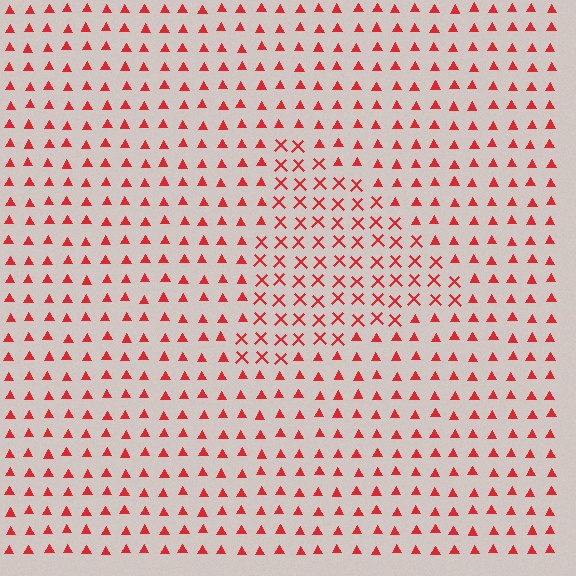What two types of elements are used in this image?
The image uses X marks inside the triangle region and triangles outside it.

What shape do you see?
I see a triangle.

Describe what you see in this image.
The image is filled with small red elements arranged in a uniform grid. A triangle-shaped region contains X marks, while the surrounding area contains triangles. The boundary is defined purely by the change in element shape.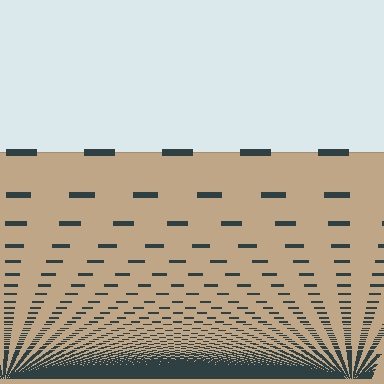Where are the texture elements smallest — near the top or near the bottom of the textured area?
Near the bottom.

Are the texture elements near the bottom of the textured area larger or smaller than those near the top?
Smaller. The gradient is inverted — elements near the bottom are smaller and denser.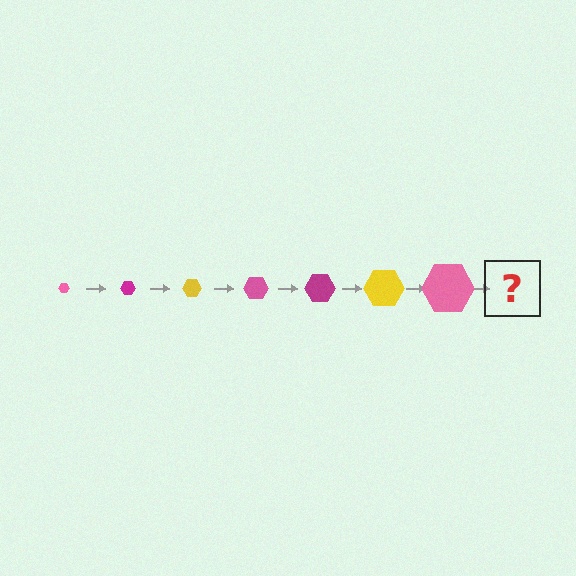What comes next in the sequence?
The next element should be a magenta hexagon, larger than the previous one.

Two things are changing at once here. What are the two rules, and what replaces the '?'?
The two rules are that the hexagon grows larger each step and the color cycles through pink, magenta, and yellow. The '?' should be a magenta hexagon, larger than the previous one.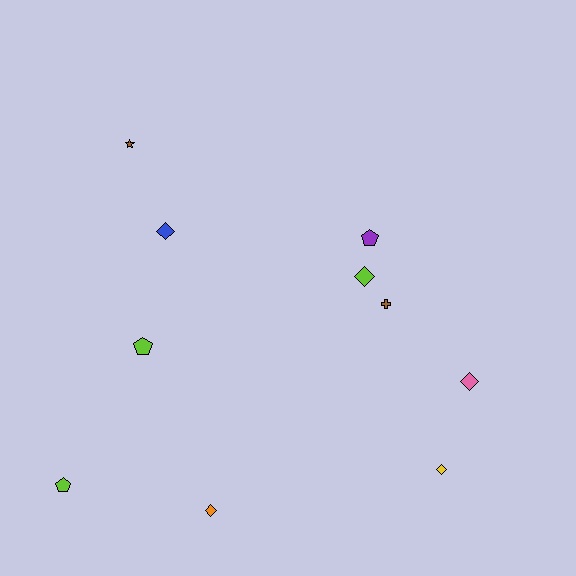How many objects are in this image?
There are 10 objects.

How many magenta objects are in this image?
There are no magenta objects.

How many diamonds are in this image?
There are 5 diamonds.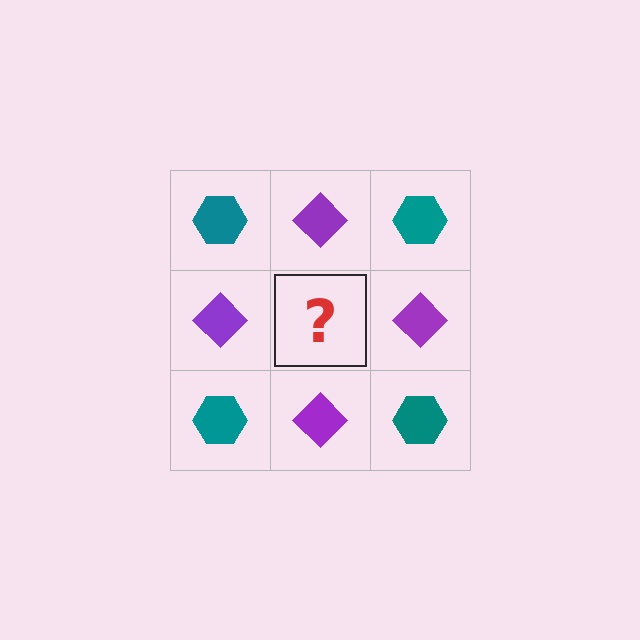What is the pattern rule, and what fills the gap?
The rule is that it alternates teal hexagon and purple diamond in a checkerboard pattern. The gap should be filled with a teal hexagon.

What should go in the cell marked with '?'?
The missing cell should contain a teal hexagon.